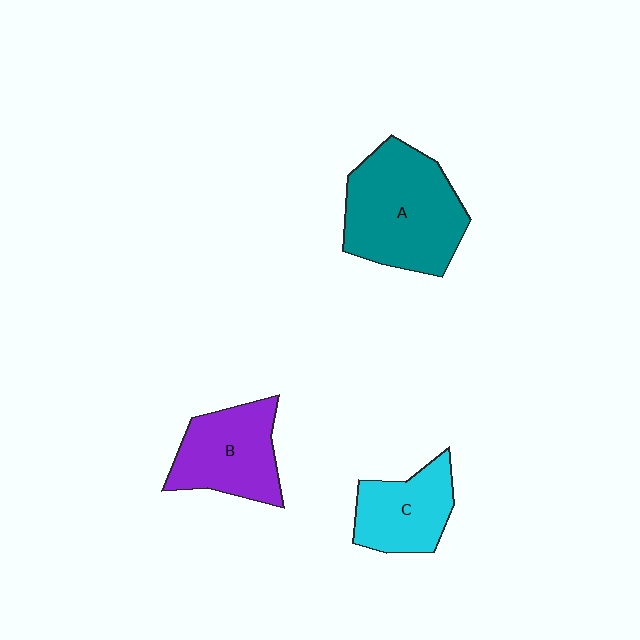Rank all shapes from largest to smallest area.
From largest to smallest: A (teal), B (purple), C (cyan).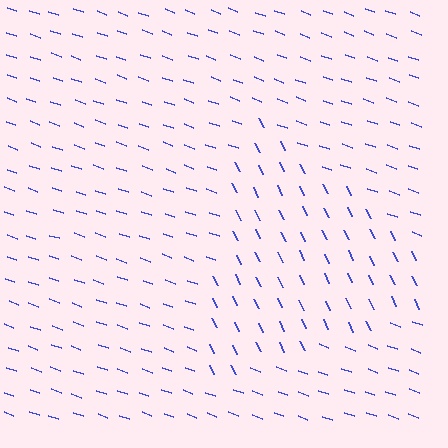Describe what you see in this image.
The image is filled with small blue line segments. A triangle region in the image has lines oriented differently from the surrounding lines, creating a visible texture boundary.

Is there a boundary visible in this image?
Yes, there is a texture boundary formed by a change in line orientation.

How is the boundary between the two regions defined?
The boundary is defined purely by a change in line orientation (approximately 45 degrees difference). All lines are the same color and thickness.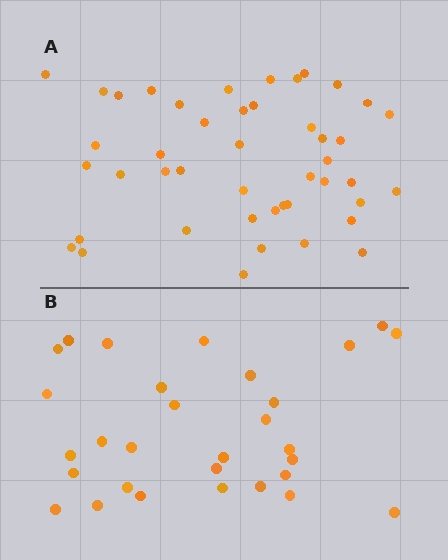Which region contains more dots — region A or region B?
Region A (the top region) has more dots.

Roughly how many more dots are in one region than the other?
Region A has approximately 15 more dots than region B.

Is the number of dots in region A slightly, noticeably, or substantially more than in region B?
Region A has substantially more. The ratio is roughly 1.5 to 1.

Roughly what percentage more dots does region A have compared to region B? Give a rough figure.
About 50% more.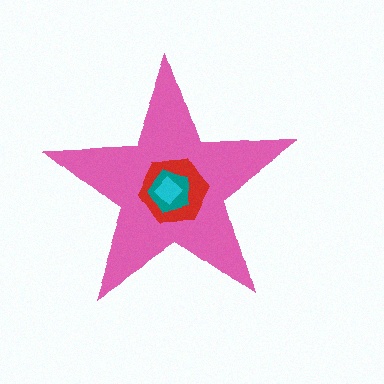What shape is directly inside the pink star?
The red hexagon.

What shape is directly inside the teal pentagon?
The cyan diamond.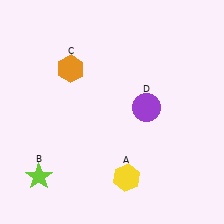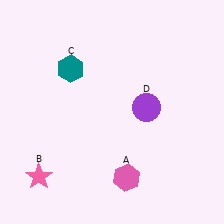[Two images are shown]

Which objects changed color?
A changed from yellow to pink. B changed from lime to pink. C changed from orange to teal.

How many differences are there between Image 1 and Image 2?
There are 3 differences between the two images.